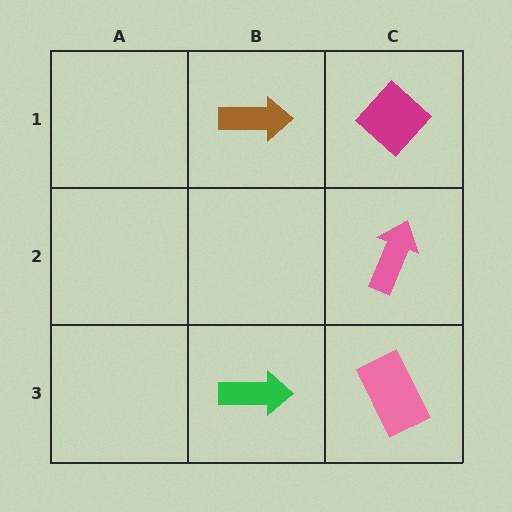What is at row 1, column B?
A brown arrow.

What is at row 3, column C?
A pink rectangle.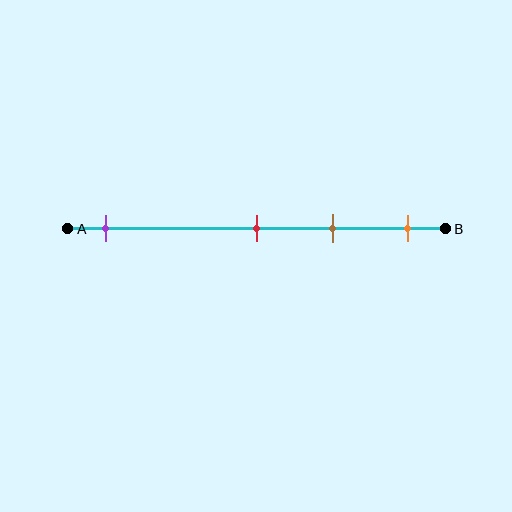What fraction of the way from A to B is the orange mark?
The orange mark is approximately 90% (0.9) of the way from A to B.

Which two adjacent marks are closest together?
The red and brown marks are the closest adjacent pair.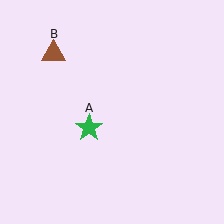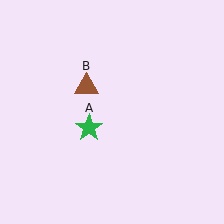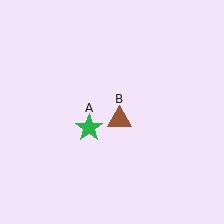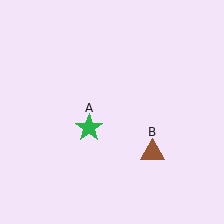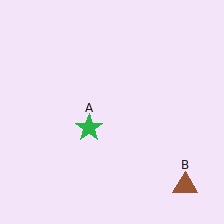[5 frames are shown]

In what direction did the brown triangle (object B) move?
The brown triangle (object B) moved down and to the right.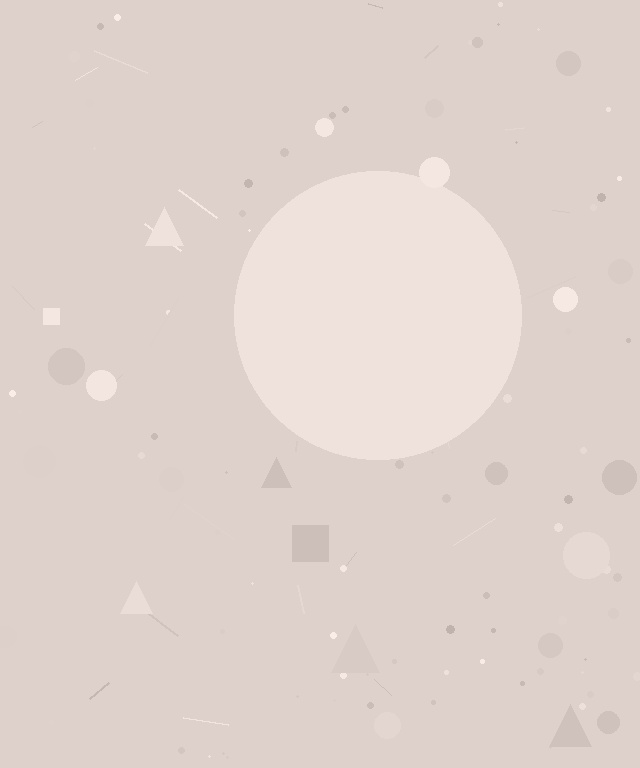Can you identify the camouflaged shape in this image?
The camouflaged shape is a circle.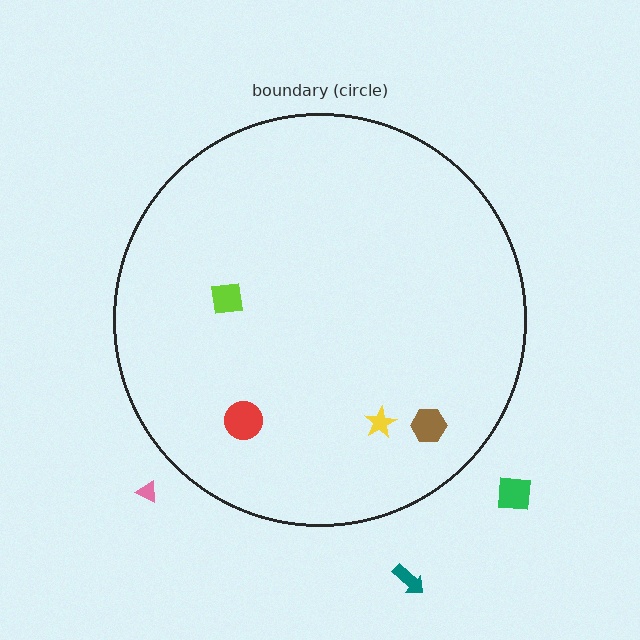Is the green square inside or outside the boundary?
Outside.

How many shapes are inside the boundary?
4 inside, 3 outside.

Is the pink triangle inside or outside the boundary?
Outside.